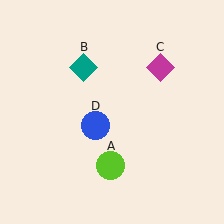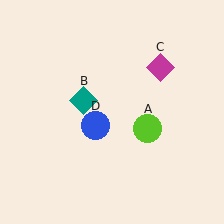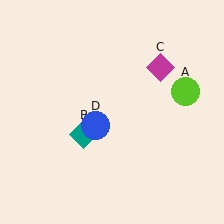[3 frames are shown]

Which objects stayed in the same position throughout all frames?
Magenta diamond (object C) and blue circle (object D) remained stationary.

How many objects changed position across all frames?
2 objects changed position: lime circle (object A), teal diamond (object B).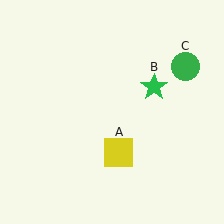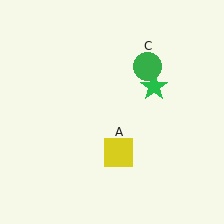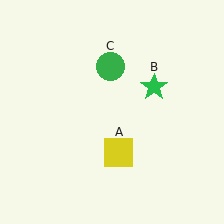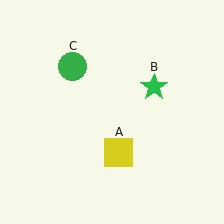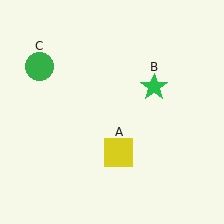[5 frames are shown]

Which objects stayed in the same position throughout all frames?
Yellow square (object A) and green star (object B) remained stationary.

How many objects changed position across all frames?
1 object changed position: green circle (object C).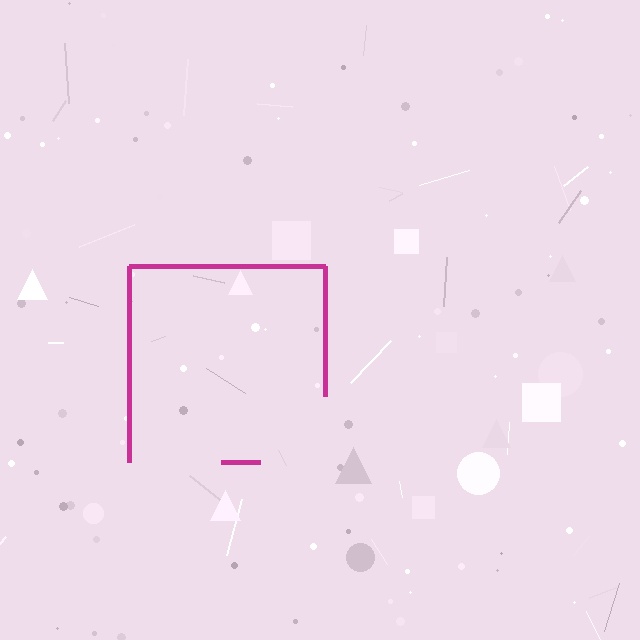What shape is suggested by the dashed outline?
The dashed outline suggests a square.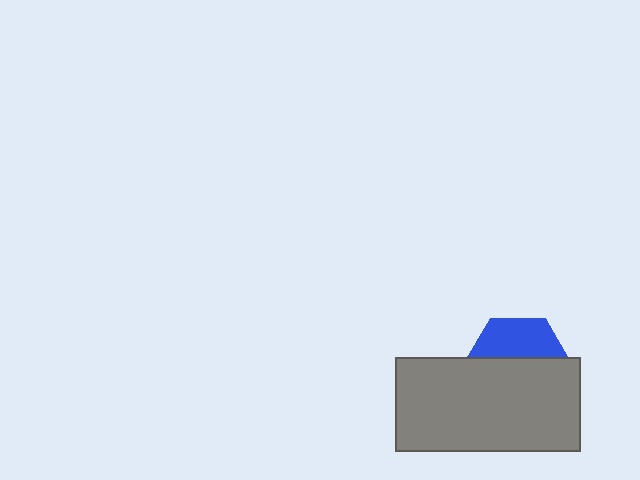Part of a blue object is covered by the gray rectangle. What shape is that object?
It is a hexagon.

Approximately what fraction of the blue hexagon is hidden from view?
Roughly 61% of the blue hexagon is hidden behind the gray rectangle.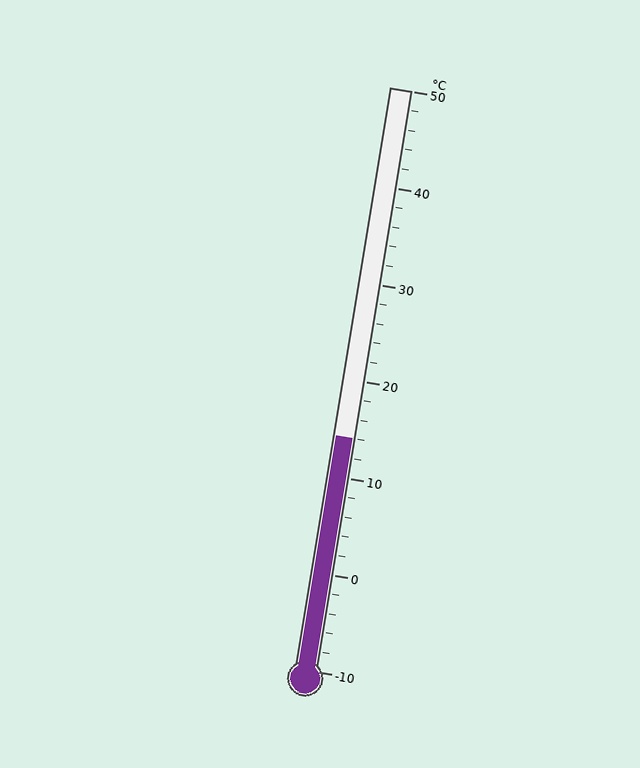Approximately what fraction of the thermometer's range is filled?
The thermometer is filled to approximately 40% of its range.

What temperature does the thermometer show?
The thermometer shows approximately 14°C.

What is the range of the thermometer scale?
The thermometer scale ranges from -10°C to 50°C.